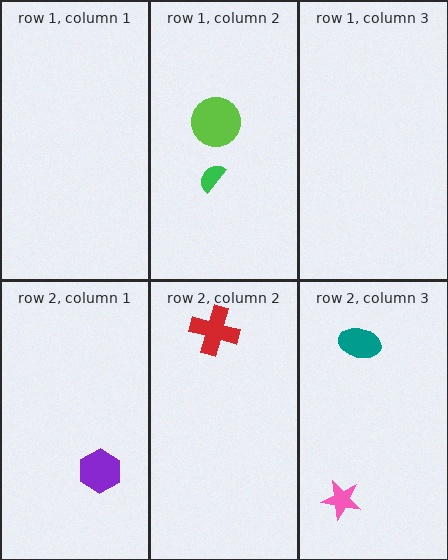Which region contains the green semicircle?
The row 1, column 2 region.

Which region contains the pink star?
The row 2, column 3 region.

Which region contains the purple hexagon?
The row 2, column 1 region.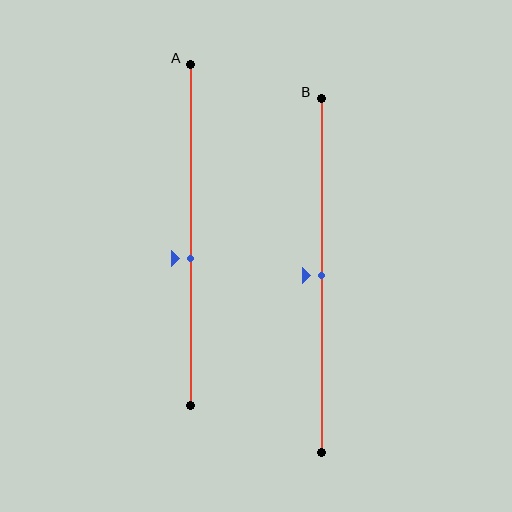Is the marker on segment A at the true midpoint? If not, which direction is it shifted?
No, the marker on segment A is shifted downward by about 7% of the segment length.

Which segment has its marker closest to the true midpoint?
Segment B has its marker closest to the true midpoint.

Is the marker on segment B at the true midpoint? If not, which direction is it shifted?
Yes, the marker on segment B is at the true midpoint.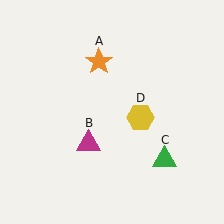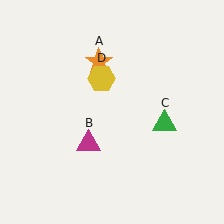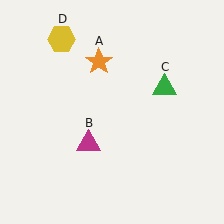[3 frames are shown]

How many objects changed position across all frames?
2 objects changed position: green triangle (object C), yellow hexagon (object D).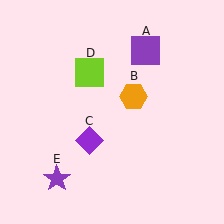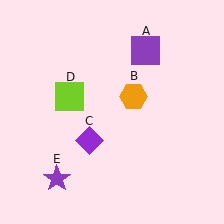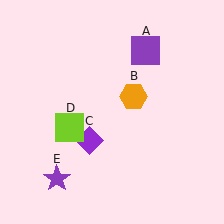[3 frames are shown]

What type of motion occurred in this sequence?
The lime square (object D) rotated counterclockwise around the center of the scene.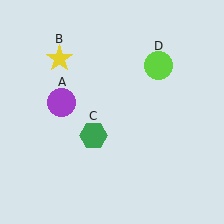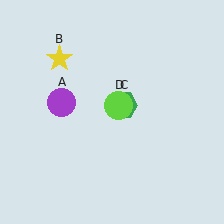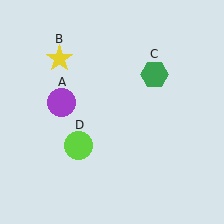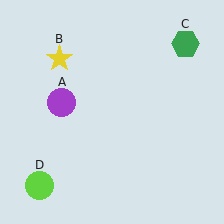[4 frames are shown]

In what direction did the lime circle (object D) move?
The lime circle (object D) moved down and to the left.